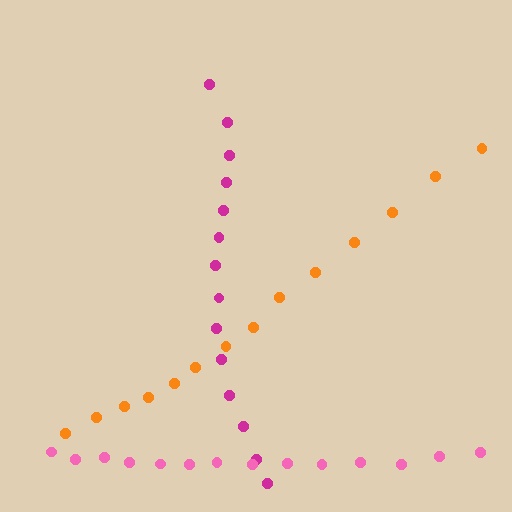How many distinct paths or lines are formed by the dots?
There are 3 distinct paths.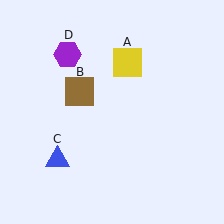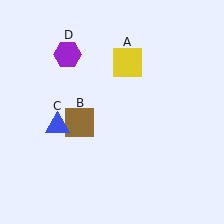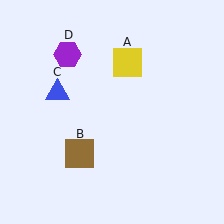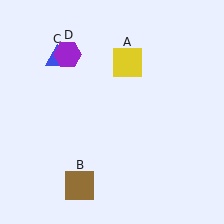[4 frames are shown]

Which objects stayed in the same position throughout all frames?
Yellow square (object A) and purple hexagon (object D) remained stationary.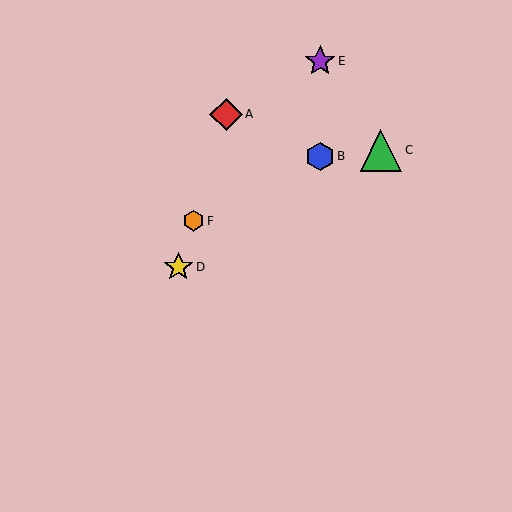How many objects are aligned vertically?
2 objects (B, E) are aligned vertically.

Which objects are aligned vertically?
Objects B, E are aligned vertically.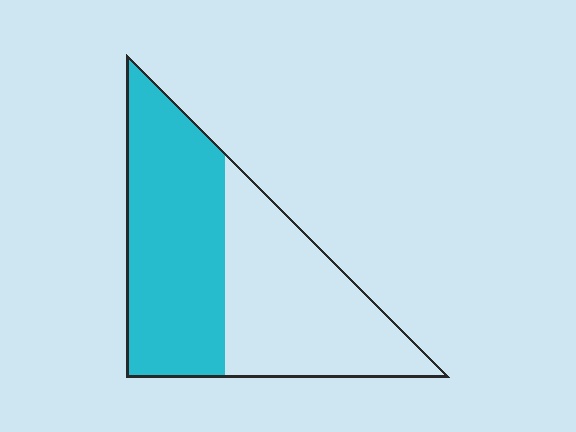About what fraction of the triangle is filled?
About one half (1/2).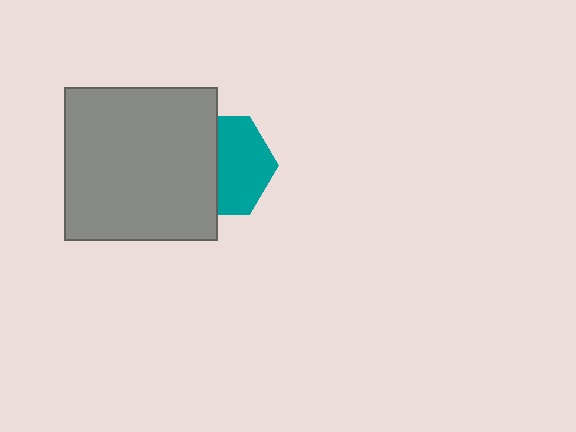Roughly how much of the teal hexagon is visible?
About half of it is visible (roughly 55%).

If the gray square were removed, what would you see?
You would see the complete teal hexagon.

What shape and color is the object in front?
The object in front is a gray square.